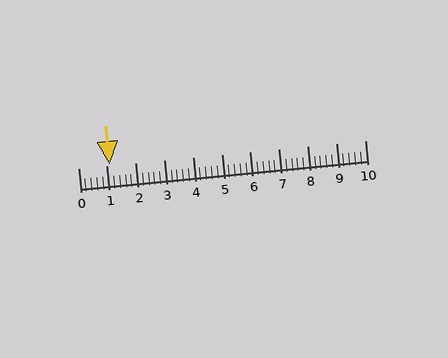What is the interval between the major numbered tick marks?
The major tick marks are spaced 1 units apart.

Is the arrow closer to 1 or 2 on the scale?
The arrow is closer to 1.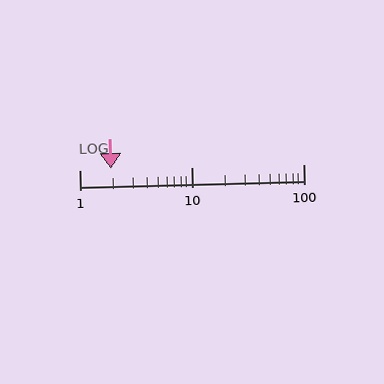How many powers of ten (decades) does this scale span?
The scale spans 2 decades, from 1 to 100.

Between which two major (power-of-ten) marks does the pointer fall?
The pointer is between 1 and 10.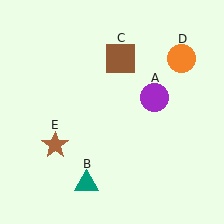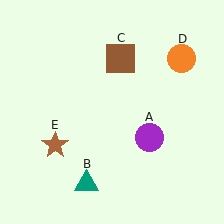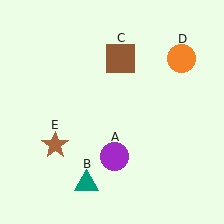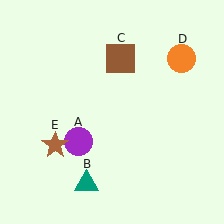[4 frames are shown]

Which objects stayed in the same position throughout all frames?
Teal triangle (object B) and brown square (object C) and orange circle (object D) and brown star (object E) remained stationary.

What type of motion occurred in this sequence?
The purple circle (object A) rotated clockwise around the center of the scene.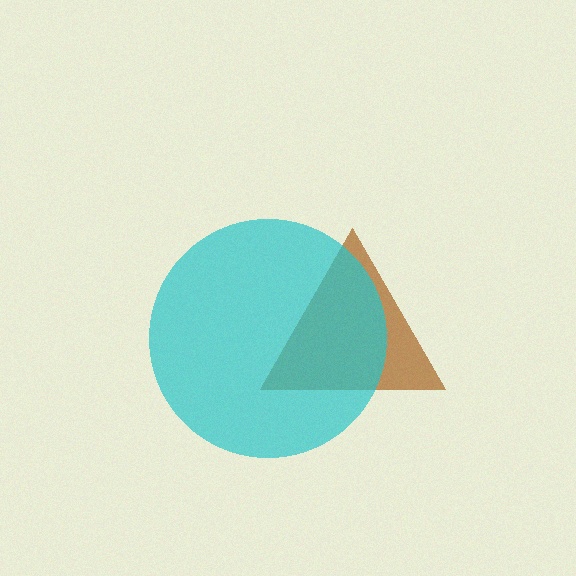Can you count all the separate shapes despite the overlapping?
Yes, there are 2 separate shapes.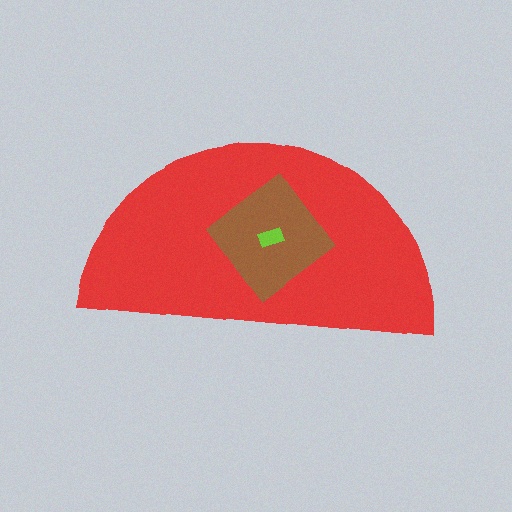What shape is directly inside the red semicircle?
The brown diamond.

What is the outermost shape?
The red semicircle.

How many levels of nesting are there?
3.